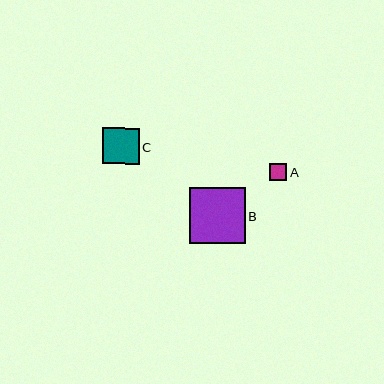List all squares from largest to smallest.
From largest to smallest: B, C, A.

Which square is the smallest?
Square A is the smallest with a size of approximately 17 pixels.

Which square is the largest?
Square B is the largest with a size of approximately 56 pixels.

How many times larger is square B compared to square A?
Square B is approximately 3.3 times the size of square A.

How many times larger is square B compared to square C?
Square B is approximately 1.5 times the size of square C.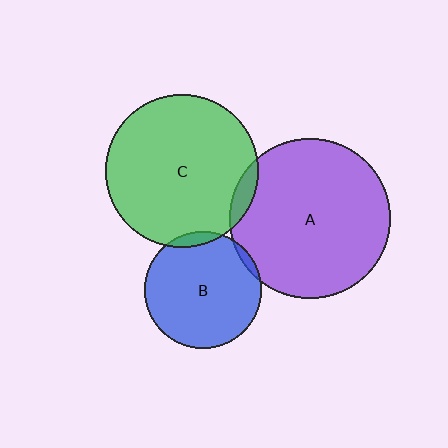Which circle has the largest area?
Circle A (purple).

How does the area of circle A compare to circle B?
Approximately 1.9 times.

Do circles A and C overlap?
Yes.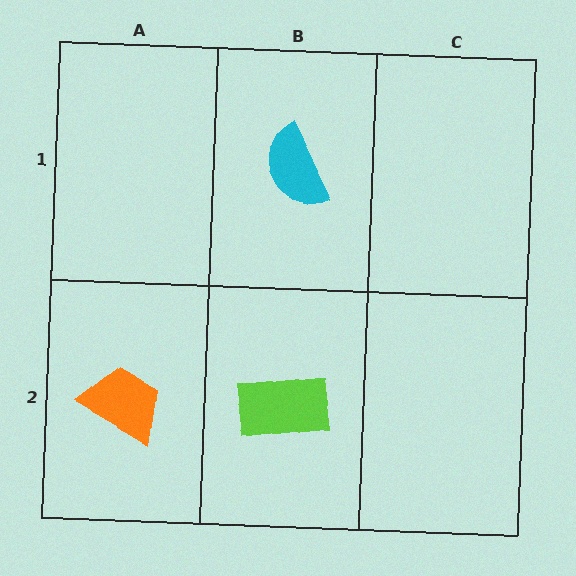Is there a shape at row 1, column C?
No, that cell is empty.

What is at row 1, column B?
A cyan semicircle.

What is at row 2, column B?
A lime rectangle.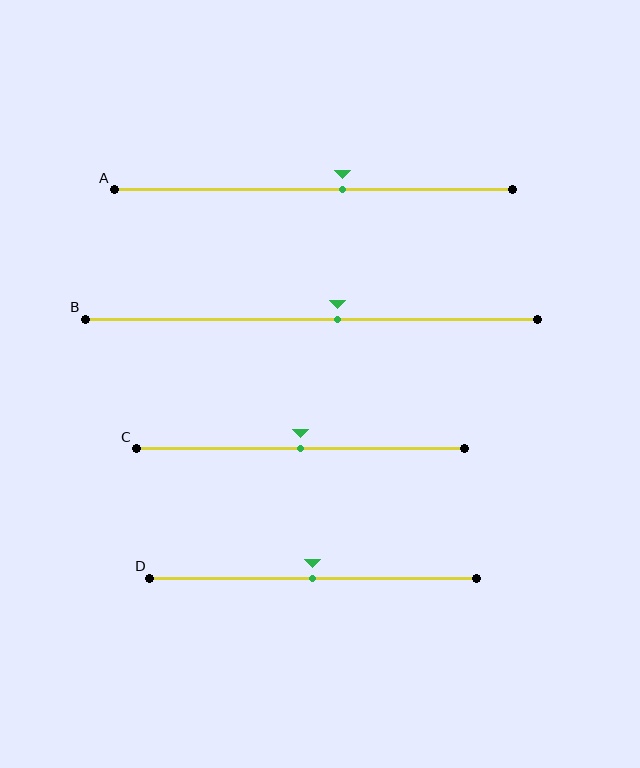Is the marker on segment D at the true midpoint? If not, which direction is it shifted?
Yes, the marker on segment D is at the true midpoint.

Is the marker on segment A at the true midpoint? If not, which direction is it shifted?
No, the marker on segment A is shifted to the right by about 7% of the segment length.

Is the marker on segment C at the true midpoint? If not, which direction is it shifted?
Yes, the marker on segment C is at the true midpoint.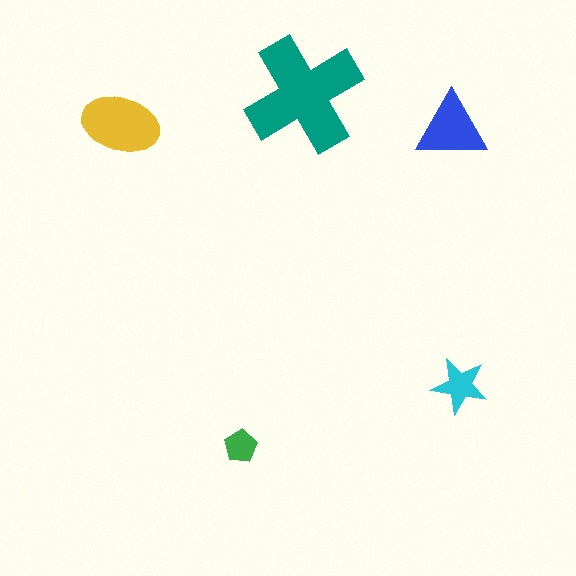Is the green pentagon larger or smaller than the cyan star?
Smaller.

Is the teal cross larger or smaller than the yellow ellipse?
Larger.